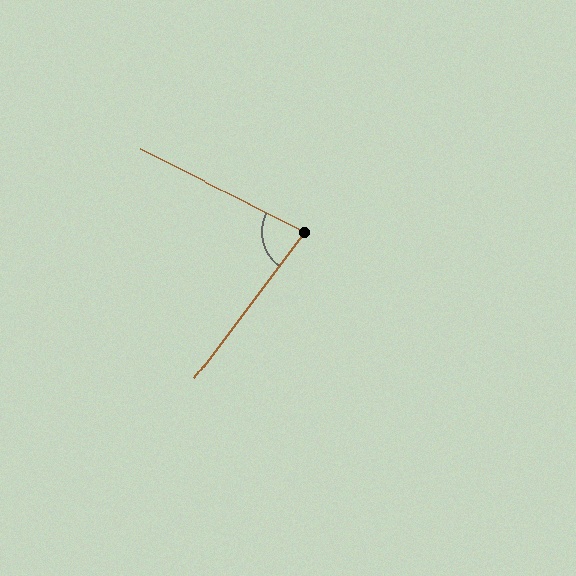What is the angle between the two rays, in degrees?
Approximately 80 degrees.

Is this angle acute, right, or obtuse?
It is acute.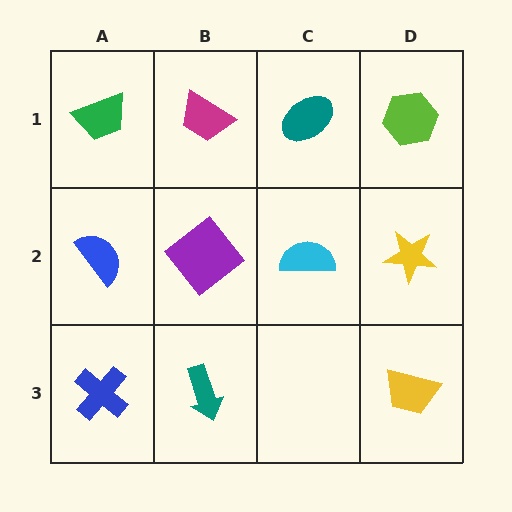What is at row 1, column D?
A lime hexagon.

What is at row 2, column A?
A blue semicircle.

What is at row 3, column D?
A yellow trapezoid.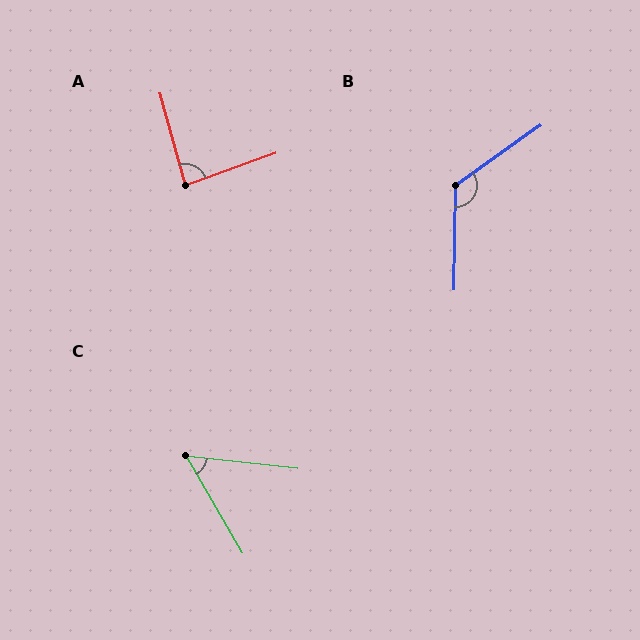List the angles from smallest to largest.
C (54°), A (85°), B (126°).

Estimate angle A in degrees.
Approximately 85 degrees.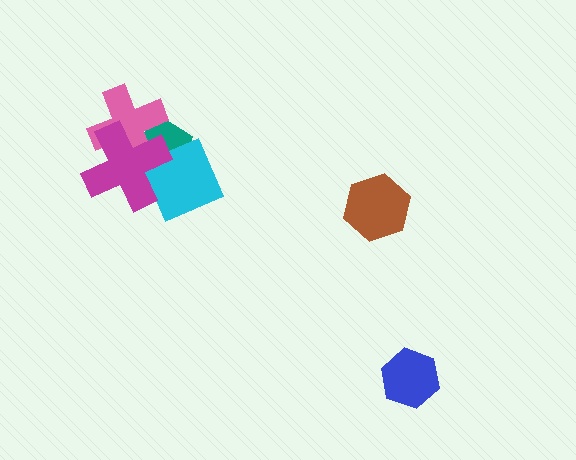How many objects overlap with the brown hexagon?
0 objects overlap with the brown hexagon.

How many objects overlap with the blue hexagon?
0 objects overlap with the blue hexagon.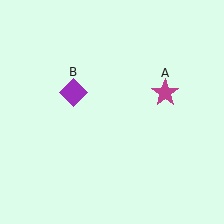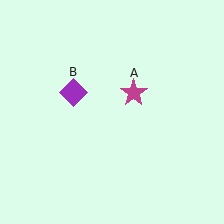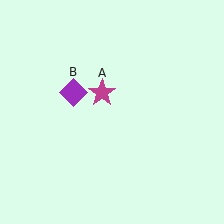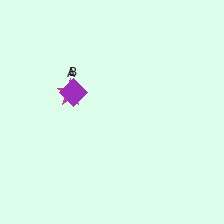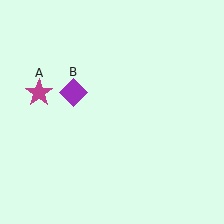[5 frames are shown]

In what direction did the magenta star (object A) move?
The magenta star (object A) moved left.